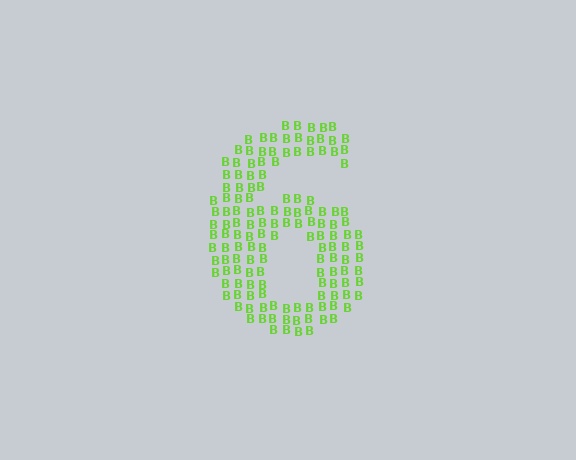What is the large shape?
The large shape is the digit 6.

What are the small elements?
The small elements are letter B's.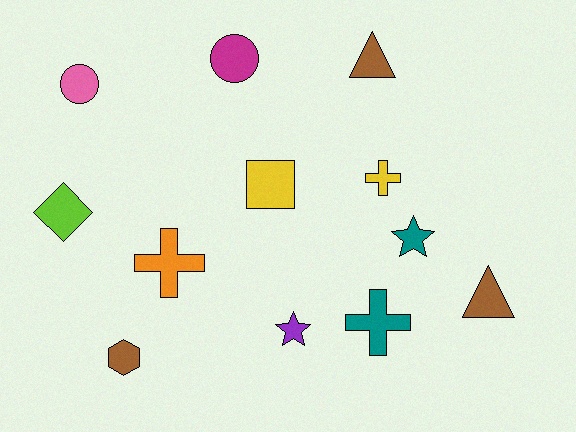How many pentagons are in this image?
There are no pentagons.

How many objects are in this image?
There are 12 objects.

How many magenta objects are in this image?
There is 1 magenta object.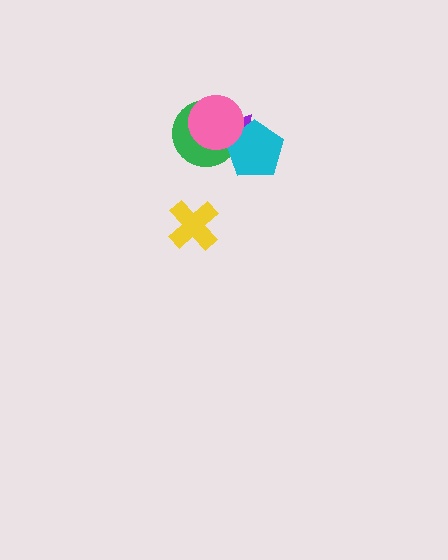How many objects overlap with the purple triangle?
3 objects overlap with the purple triangle.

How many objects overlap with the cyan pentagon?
3 objects overlap with the cyan pentagon.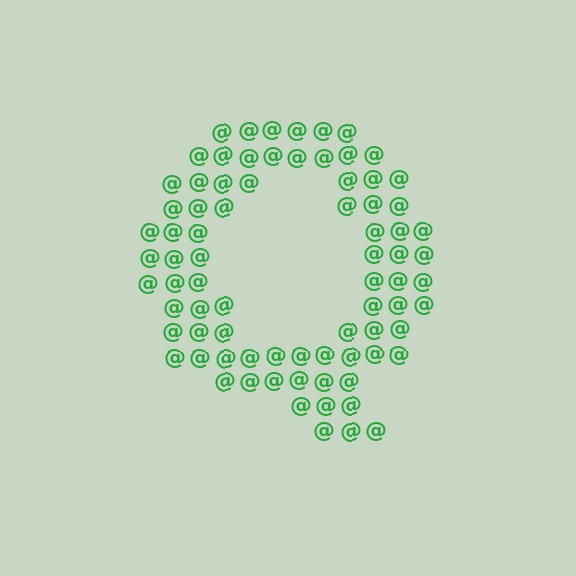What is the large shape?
The large shape is the letter Q.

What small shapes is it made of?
It is made of small at signs.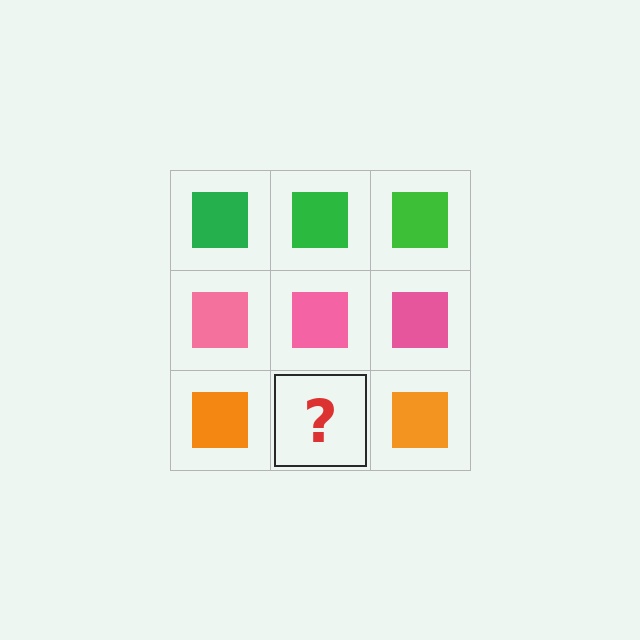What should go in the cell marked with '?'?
The missing cell should contain an orange square.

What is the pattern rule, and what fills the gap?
The rule is that each row has a consistent color. The gap should be filled with an orange square.